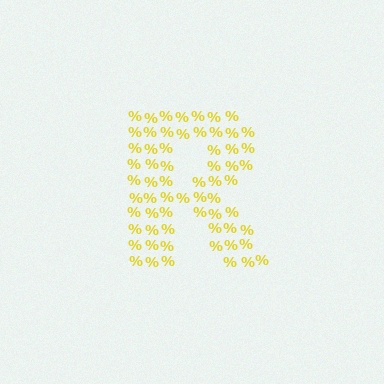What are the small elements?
The small elements are percent signs.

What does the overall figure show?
The overall figure shows the letter R.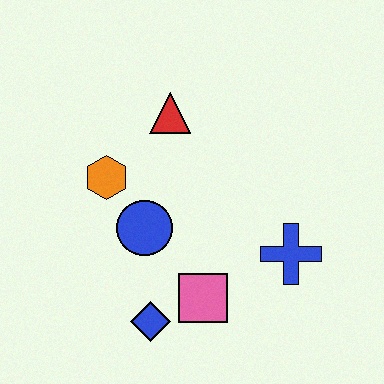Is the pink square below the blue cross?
Yes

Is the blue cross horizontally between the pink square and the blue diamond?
No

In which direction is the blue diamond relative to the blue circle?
The blue diamond is below the blue circle.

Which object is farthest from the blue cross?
The orange hexagon is farthest from the blue cross.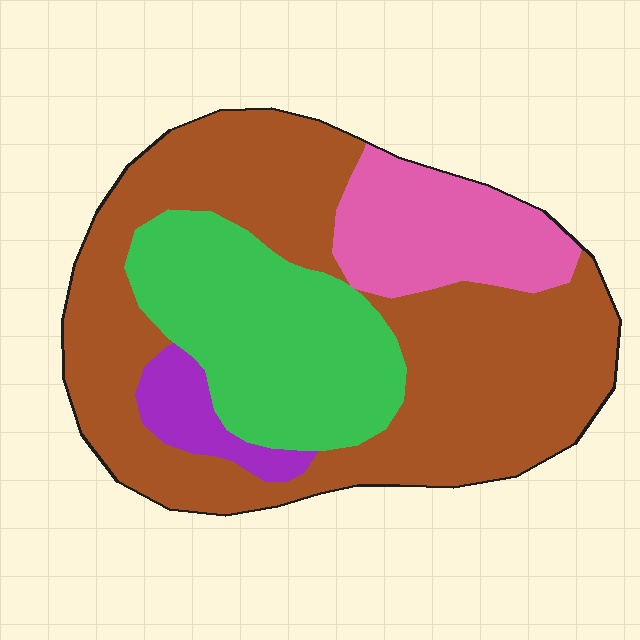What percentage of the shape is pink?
Pink covers around 15% of the shape.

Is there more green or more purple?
Green.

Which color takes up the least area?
Purple, at roughly 5%.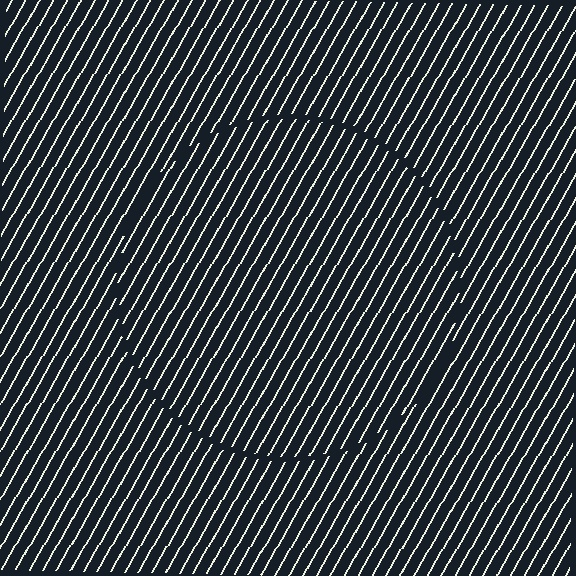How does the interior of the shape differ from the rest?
The interior of the shape contains the same grating, shifted by half a period — the contour is defined by the phase discontinuity where line-ends from the inner and outer gratings abut.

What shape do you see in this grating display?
An illusory circle. The interior of the shape contains the same grating, shifted by half a period — the contour is defined by the phase discontinuity where line-ends from the inner and outer gratings abut.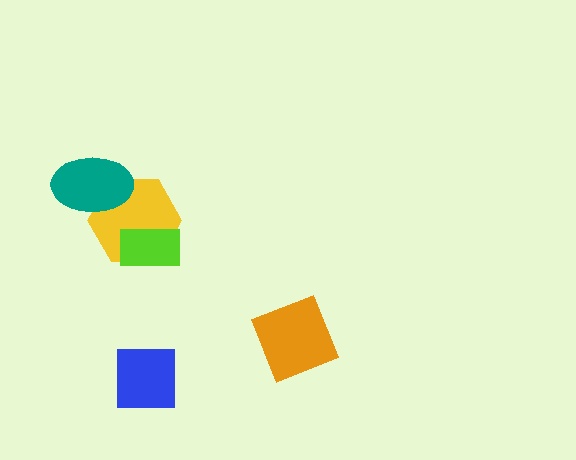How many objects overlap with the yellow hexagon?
2 objects overlap with the yellow hexagon.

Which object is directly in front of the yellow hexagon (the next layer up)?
The lime rectangle is directly in front of the yellow hexagon.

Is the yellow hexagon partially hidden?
Yes, it is partially covered by another shape.